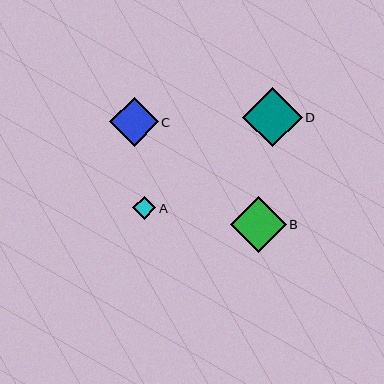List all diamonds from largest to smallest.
From largest to smallest: D, B, C, A.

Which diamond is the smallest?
Diamond A is the smallest with a size of approximately 23 pixels.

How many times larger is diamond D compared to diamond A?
Diamond D is approximately 2.6 times the size of diamond A.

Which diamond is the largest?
Diamond D is the largest with a size of approximately 59 pixels.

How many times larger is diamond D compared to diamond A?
Diamond D is approximately 2.6 times the size of diamond A.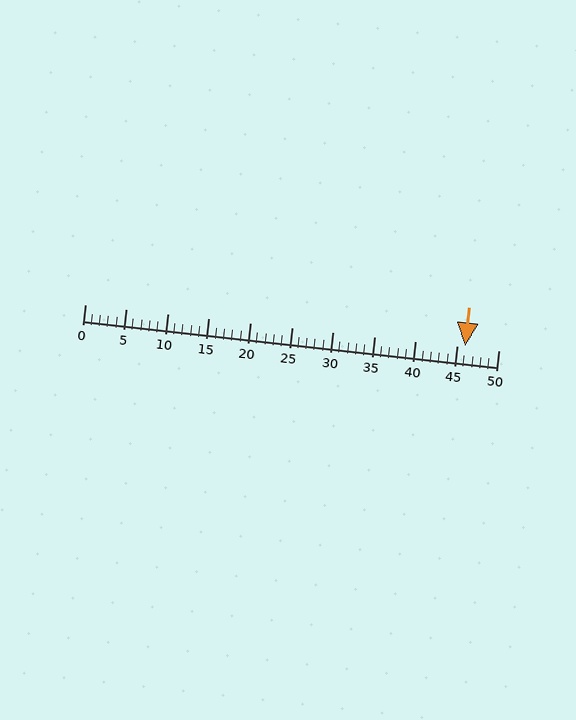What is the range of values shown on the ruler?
The ruler shows values from 0 to 50.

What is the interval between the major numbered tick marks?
The major tick marks are spaced 5 units apart.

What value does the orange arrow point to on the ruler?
The orange arrow points to approximately 46.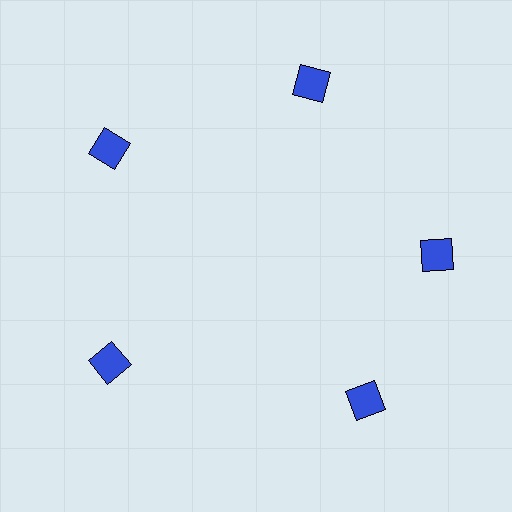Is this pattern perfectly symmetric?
No. The 5 blue squares are arranged in a ring, but one element near the 5 o'clock position is rotated out of alignment along the ring, breaking the 5-fold rotational symmetry.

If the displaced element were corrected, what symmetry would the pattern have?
It would have 5-fold rotational symmetry — the pattern would map onto itself every 72 degrees.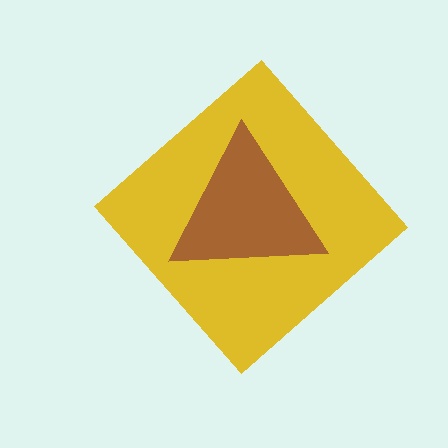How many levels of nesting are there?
2.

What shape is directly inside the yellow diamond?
The brown triangle.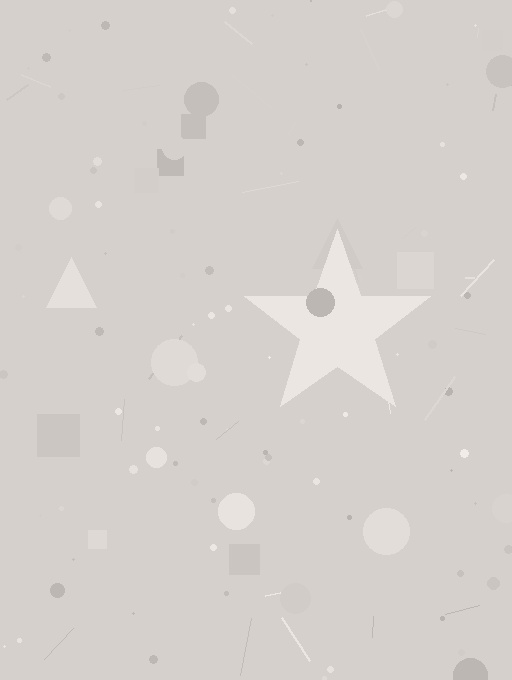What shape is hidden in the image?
A star is hidden in the image.